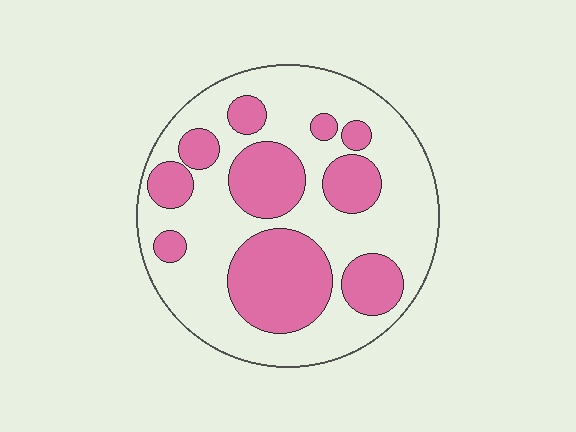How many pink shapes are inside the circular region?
10.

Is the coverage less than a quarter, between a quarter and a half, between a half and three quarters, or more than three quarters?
Between a quarter and a half.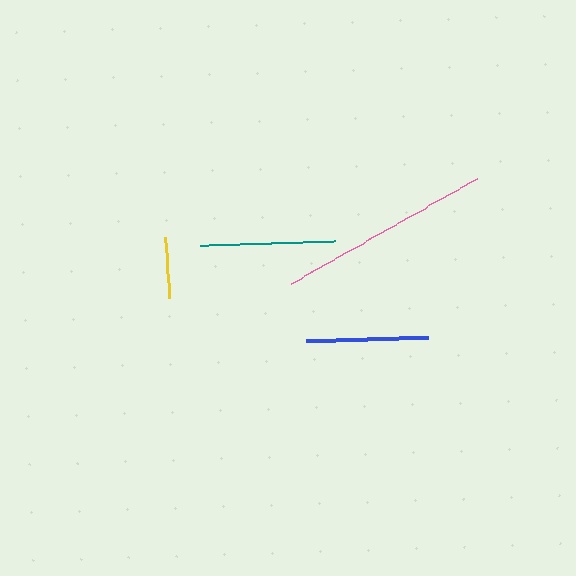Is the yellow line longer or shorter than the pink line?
The pink line is longer than the yellow line.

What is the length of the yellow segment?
The yellow segment is approximately 61 pixels long.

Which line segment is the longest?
The pink line is the longest at approximately 214 pixels.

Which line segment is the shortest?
The yellow line is the shortest at approximately 61 pixels.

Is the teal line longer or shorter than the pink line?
The pink line is longer than the teal line.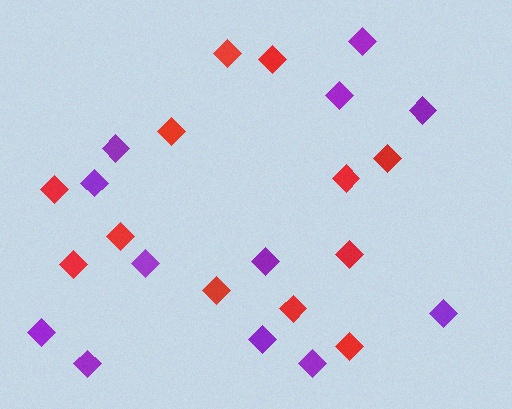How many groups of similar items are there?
There are 2 groups: one group of red diamonds (12) and one group of purple diamonds (12).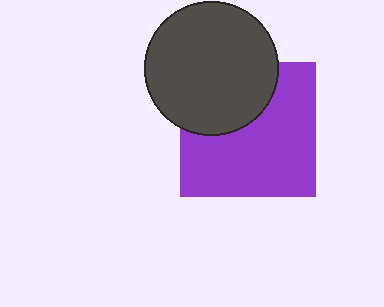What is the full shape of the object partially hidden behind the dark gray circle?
The partially hidden object is a purple square.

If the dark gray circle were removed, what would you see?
You would see the complete purple square.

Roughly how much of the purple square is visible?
Most of it is visible (roughly 66%).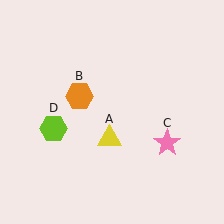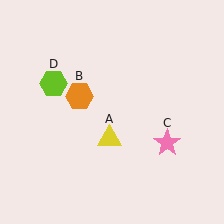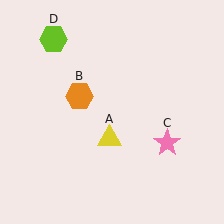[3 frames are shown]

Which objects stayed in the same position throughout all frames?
Yellow triangle (object A) and orange hexagon (object B) and pink star (object C) remained stationary.